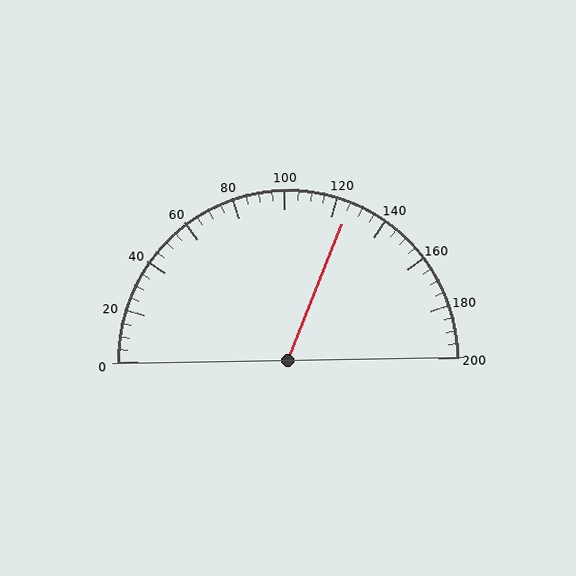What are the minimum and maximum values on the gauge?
The gauge ranges from 0 to 200.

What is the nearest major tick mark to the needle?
The nearest major tick mark is 120.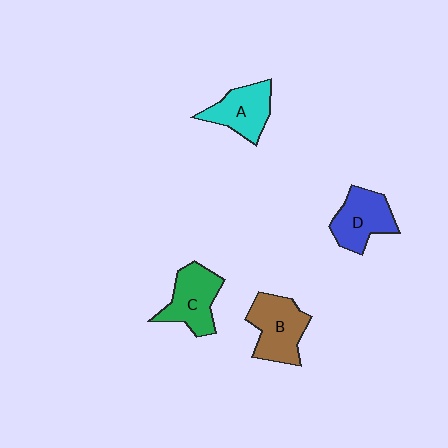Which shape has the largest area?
Shape B (brown).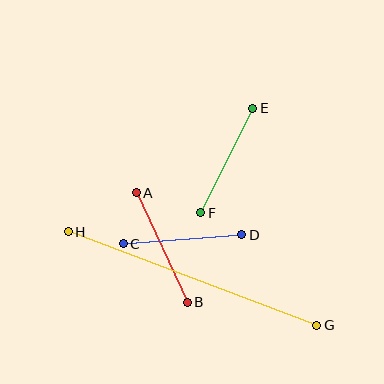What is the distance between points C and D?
The distance is approximately 119 pixels.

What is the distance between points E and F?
The distance is approximately 117 pixels.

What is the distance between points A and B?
The distance is approximately 121 pixels.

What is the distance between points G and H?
The distance is approximately 266 pixels.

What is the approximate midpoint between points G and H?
The midpoint is at approximately (192, 278) pixels.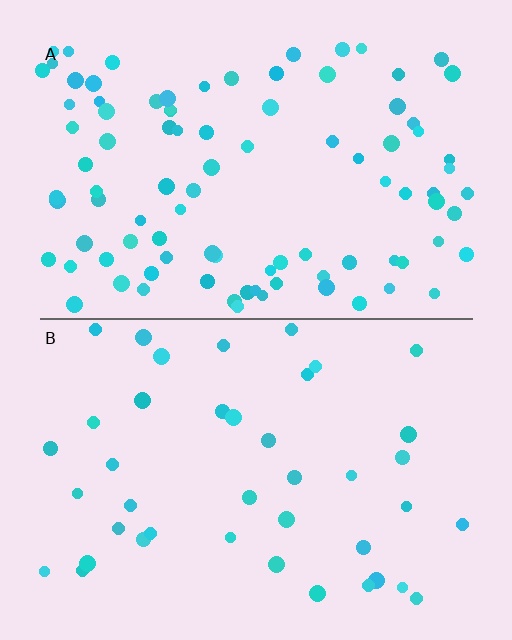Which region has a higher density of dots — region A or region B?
A (the top).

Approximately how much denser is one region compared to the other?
Approximately 2.3× — region A over region B.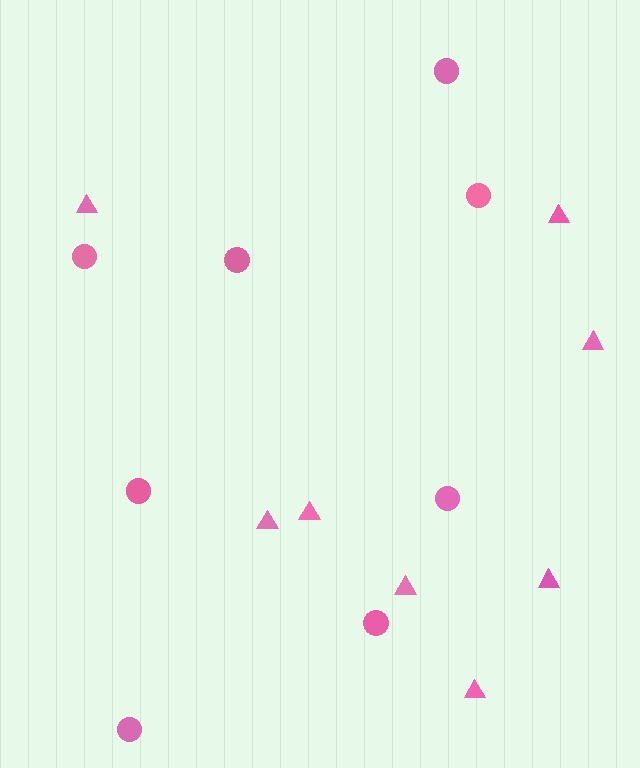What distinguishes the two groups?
There are 2 groups: one group of circles (8) and one group of triangles (8).